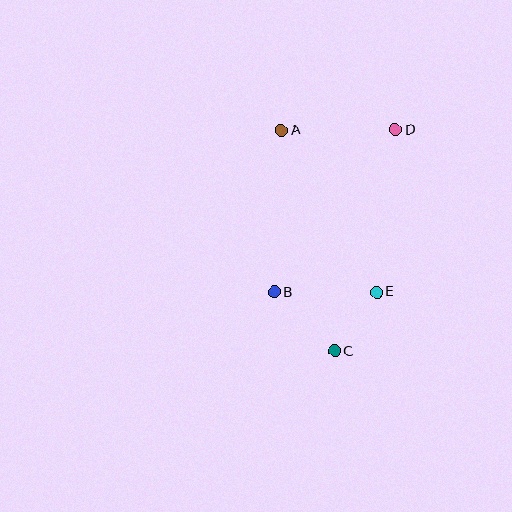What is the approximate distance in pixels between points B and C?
The distance between B and C is approximately 84 pixels.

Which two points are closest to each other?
Points C and E are closest to each other.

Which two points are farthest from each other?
Points C and D are farthest from each other.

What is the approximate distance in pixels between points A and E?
The distance between A and E is approximately 188 pixels.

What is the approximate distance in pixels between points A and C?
The distance between A and C is approximately 227 pixels.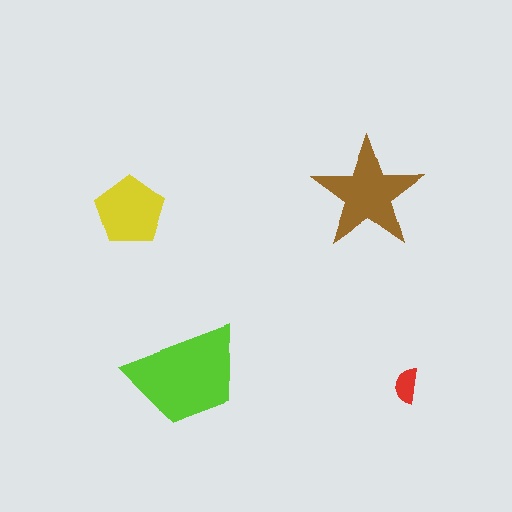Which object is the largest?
The lime trapezoid.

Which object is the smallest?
The red semicircle.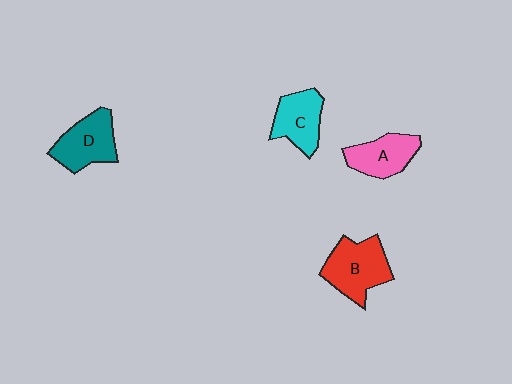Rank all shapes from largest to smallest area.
From largest to smallest: B (red), D (teal), C (cyan), A (pink).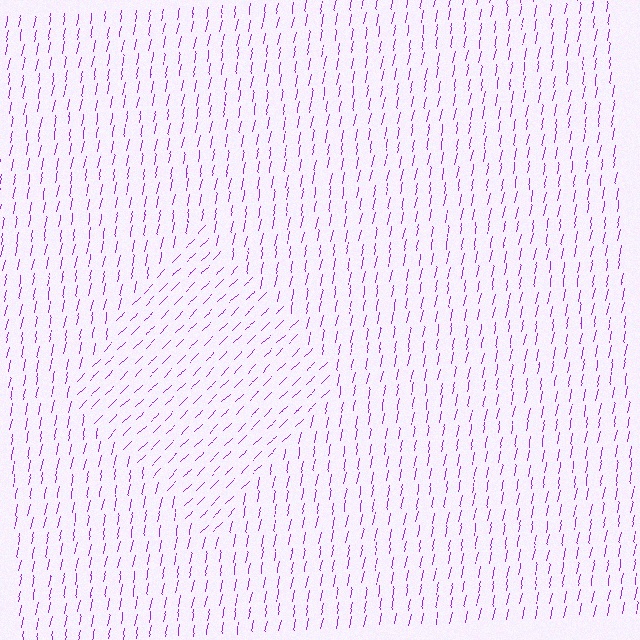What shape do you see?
I see a diamond.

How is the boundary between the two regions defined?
The boundary is defined purely by a change in line orientation (approximately 34 degrees difference). All lines are the same color and thickness.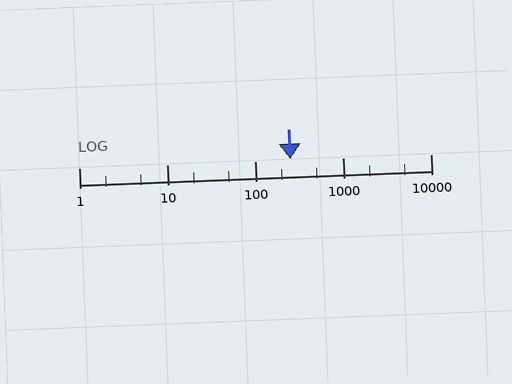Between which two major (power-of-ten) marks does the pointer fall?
The pointer is between 100 and 1000.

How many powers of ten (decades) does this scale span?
The scale spans 4 decades, from 1 to 10000.